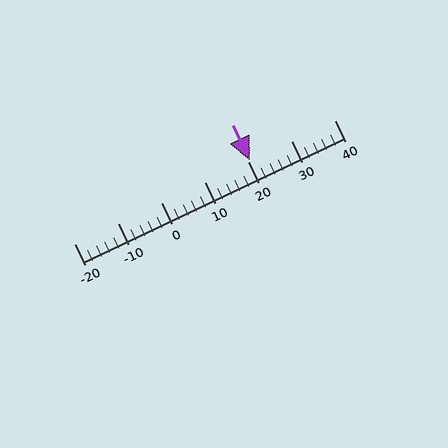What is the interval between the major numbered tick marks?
The major tick marks are spaced 10 units apart.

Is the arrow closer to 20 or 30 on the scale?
The arrow is closer to 20.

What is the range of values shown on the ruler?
The ruler shows values from -20 to 40.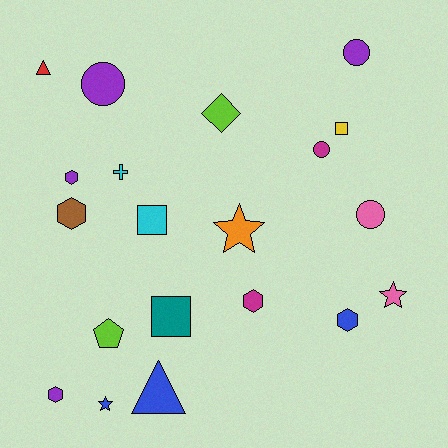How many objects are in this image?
There are 20 objects.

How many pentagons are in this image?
There is 1 pentagon.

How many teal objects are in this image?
There is 1 teal object.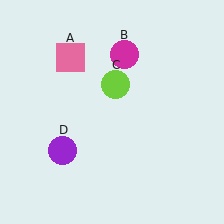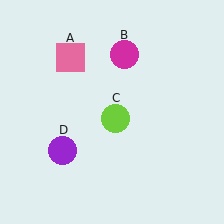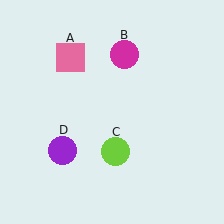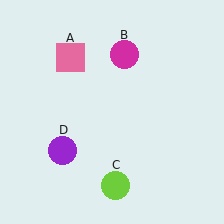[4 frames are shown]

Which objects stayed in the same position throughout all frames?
Pink square (object A) and magenta circle (object B) and purple circle (object D) remained stationary.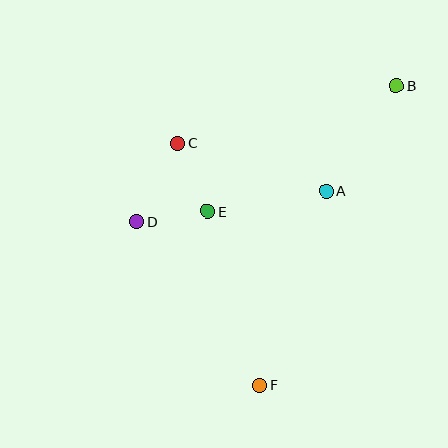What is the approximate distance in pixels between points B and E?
The distance between B and E is approximately 226 pixels.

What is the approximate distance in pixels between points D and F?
The distance between D and F is approximately 205 pixels.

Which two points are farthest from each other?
Points B and F are farthest from each other.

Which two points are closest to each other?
Points D and E are closest to each other.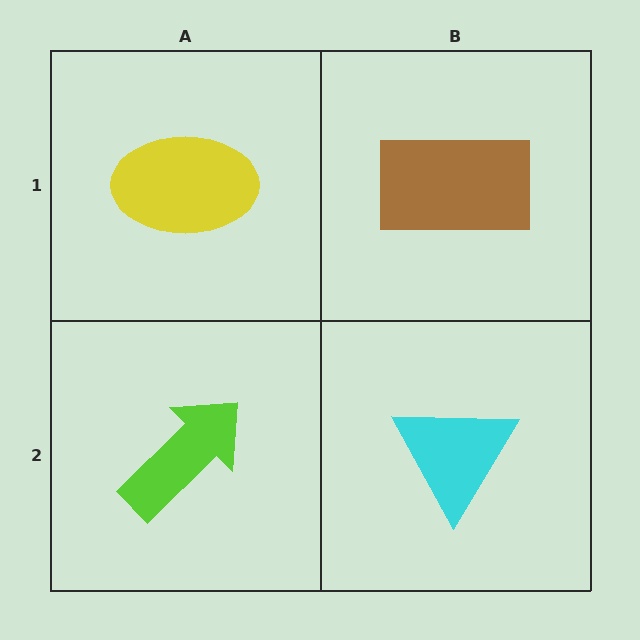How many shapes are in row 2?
2 shapes.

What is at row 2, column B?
A cyan triangle.